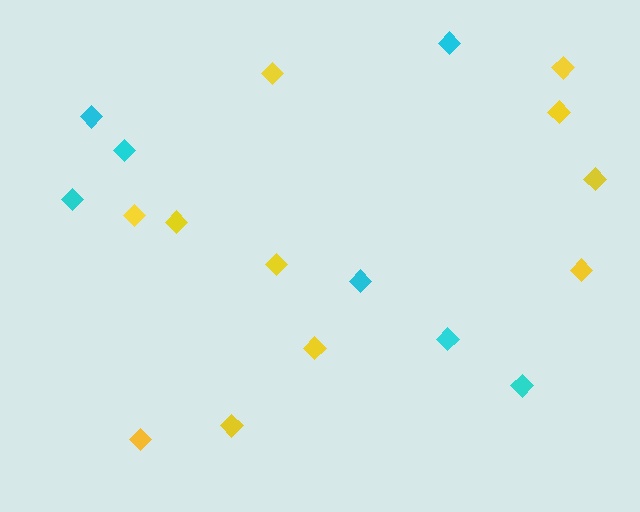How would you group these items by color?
There are 2 groups: one group of yellow diamonds (11) and one group of cyan diamonds (7).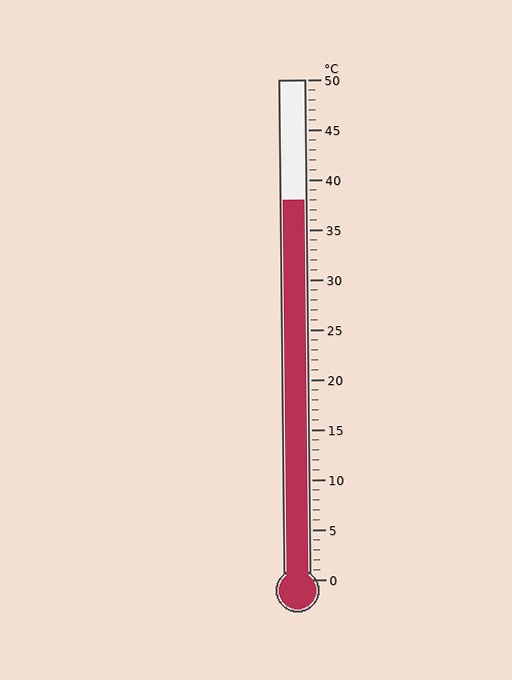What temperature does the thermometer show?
The thermometer shows approximately 38°C.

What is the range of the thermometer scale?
The thermometer scale ranges from 0°C to 50°C.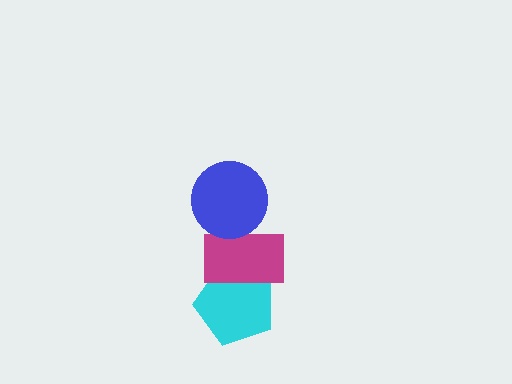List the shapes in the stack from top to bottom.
From top to bottom: the blue circle, the magenta rectangle, the cyan pentagon.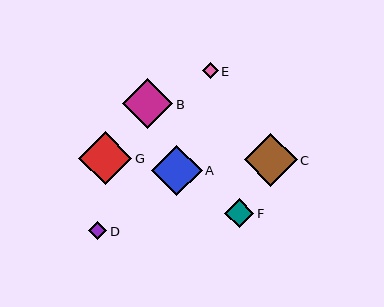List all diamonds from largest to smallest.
From largest to smallest: C, G, A, B, F, D, E.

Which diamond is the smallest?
Diamond E is the smallest with a size of approximately 16 pixels.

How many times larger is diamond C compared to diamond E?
Diamond C is approximately 3.4 times the size of diamond E.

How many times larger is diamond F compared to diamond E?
Diamond F is approximately 1.9 times the size of diamond E.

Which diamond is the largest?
Diamond C is the largest with a size of approximately 53 pixels.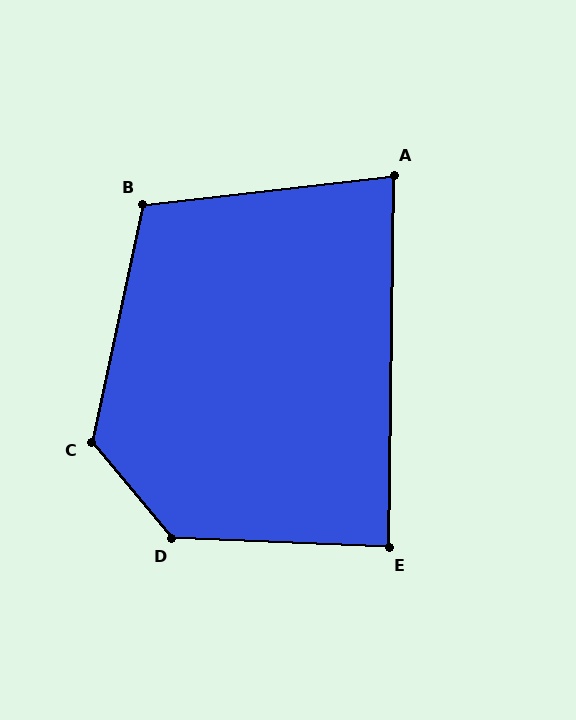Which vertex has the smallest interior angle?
A, at approximately 83 degrees.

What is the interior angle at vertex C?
Approximately 128 degrees (obtuse).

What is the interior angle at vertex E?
Approximately 88 degrees (approximately right).